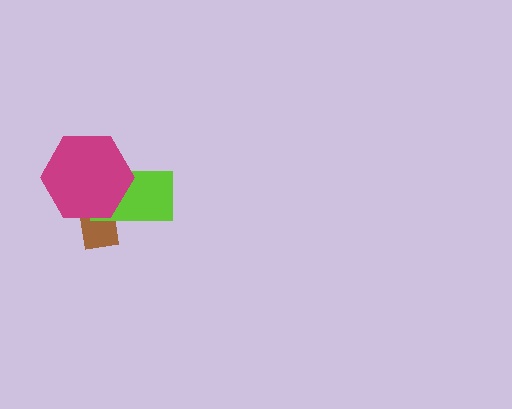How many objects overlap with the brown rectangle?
2 objects overlap with the brown rectangle.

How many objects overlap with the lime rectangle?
2 objects overlap with the lime rectangle.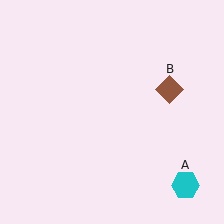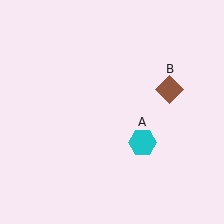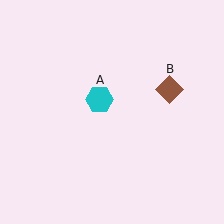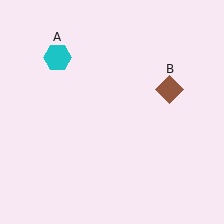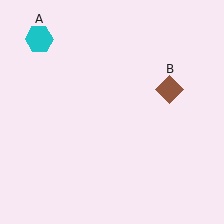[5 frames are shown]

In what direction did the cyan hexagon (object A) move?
The cyan hexagon (object A) moved up and to the left.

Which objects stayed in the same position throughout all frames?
Brown diamond (object B) remained stationary.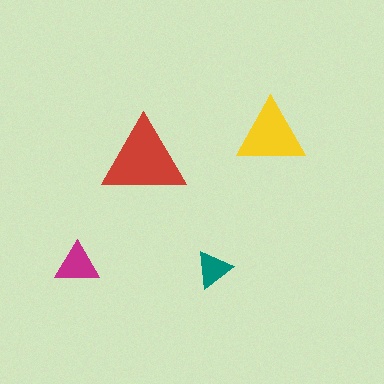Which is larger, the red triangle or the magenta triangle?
The red one.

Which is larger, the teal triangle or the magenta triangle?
The magenta one.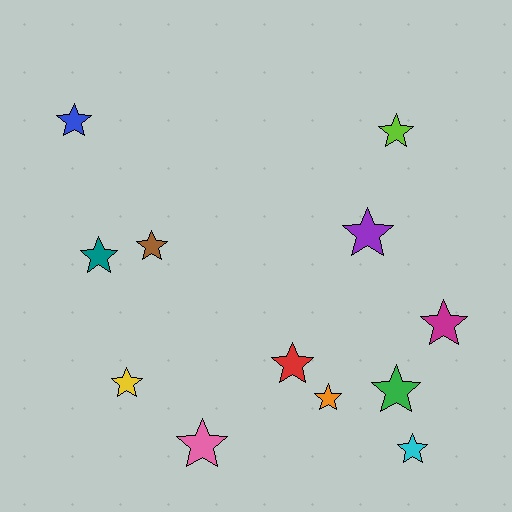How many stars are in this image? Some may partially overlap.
There are 12 stars.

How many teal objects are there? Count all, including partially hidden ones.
There is 1 teal object.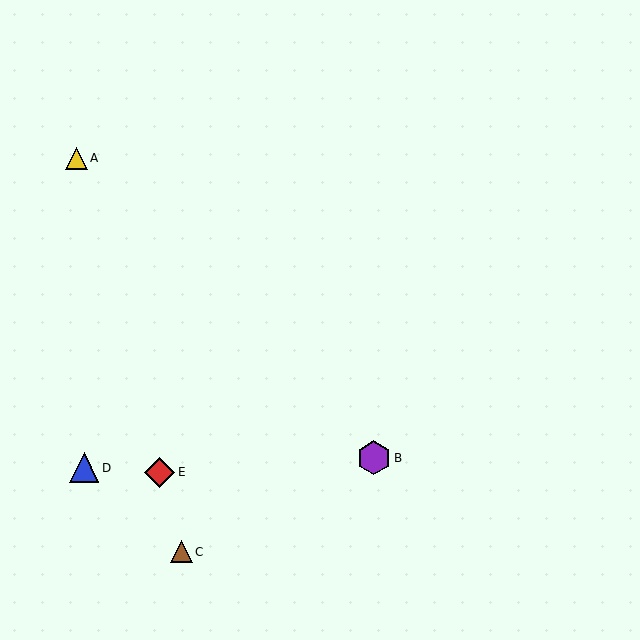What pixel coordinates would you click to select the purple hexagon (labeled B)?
Click at (374, 458) to select the purple hexagon B.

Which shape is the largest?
The purple hexagon (labeled B) is the largest.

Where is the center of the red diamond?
The center of the red diamond is at (160, 472).